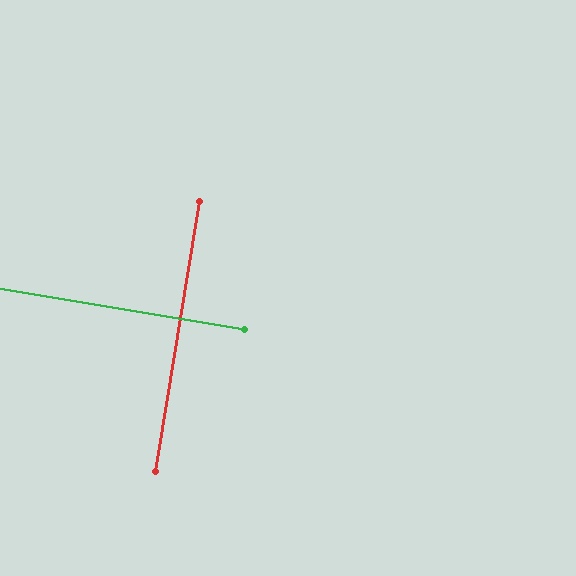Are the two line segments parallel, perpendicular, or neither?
Perpendicular — they meet at approximately 90°.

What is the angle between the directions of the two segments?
Approximately 90 degrees.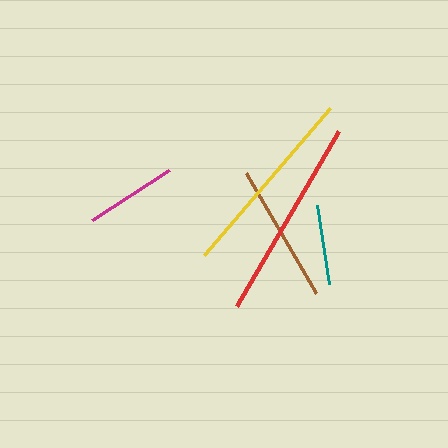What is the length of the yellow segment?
The yellow segment is approximately 193 pixels long.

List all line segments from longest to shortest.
From longest to shortest: red, yellow, brown, magenta, teal.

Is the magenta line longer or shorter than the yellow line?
The yellow line is longer than the magenta line.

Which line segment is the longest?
The red line is the longest at approximately 203 pixels.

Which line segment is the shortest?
The teal line is the shortest at approximately 79 pixels.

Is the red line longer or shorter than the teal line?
The red line is longer than the teal line.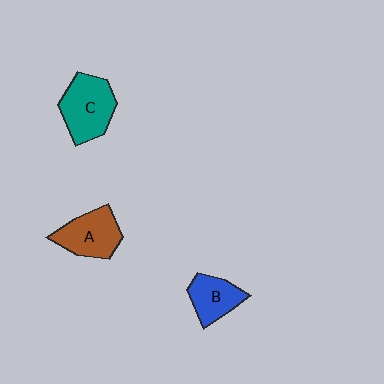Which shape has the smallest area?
Shape B (blue).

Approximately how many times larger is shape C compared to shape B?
Approximately 1.5 times.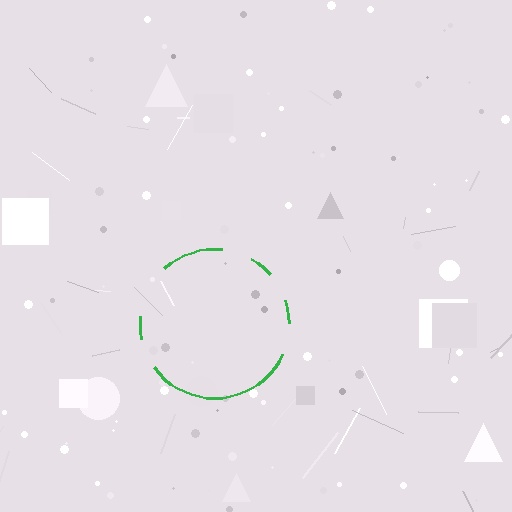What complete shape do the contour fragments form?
The contour fragments form a circle.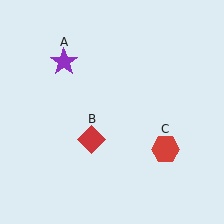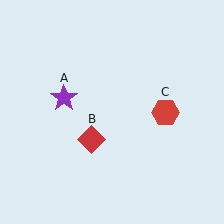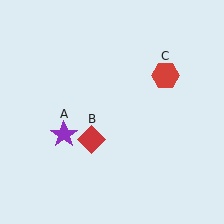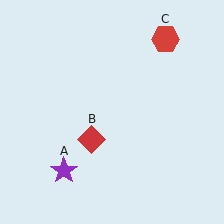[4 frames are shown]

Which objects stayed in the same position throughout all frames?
Red diamond (object B) remained stationary.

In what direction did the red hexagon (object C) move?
The red hexagon (object C) moved up.